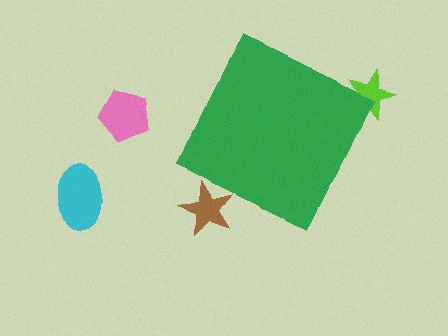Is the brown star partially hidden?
Yes, the brown star is partially hidden behind the green diamond.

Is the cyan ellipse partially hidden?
No, the cyan ellipse is fully visible.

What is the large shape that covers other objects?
A green diamond.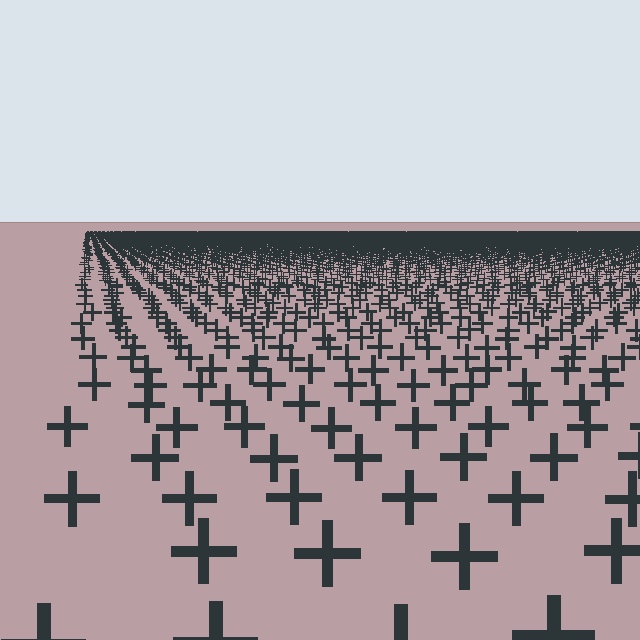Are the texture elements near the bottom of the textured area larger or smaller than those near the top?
Larger. Near the bottom, elements are closer to the viewer and appear at a bigger on-screen size.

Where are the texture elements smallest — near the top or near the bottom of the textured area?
Near the top.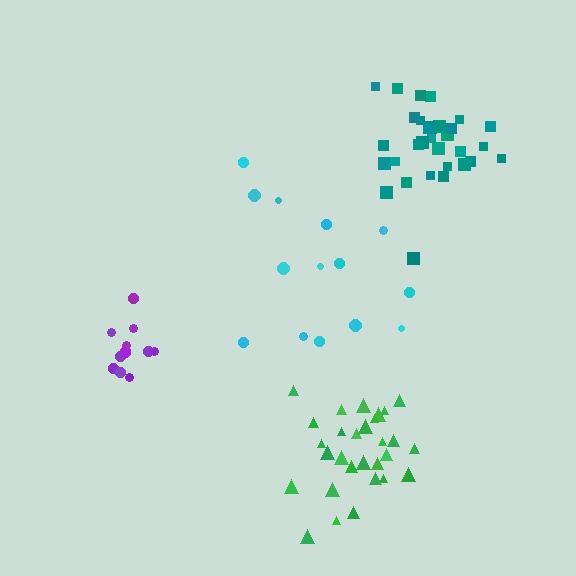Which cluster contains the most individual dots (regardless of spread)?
Teal (32).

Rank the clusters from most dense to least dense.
teal, purple, green, cyan.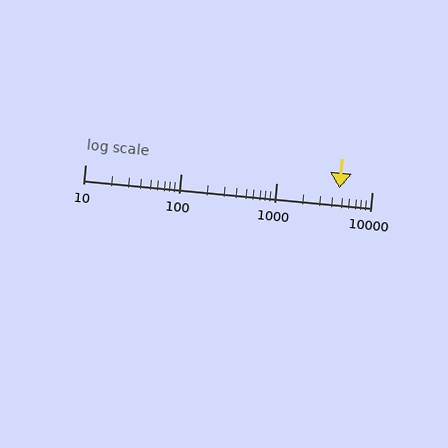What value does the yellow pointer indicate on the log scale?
The pointer indicates approximately 4600.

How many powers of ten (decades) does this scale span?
The scale spans 3 decades, from 10 to 10000.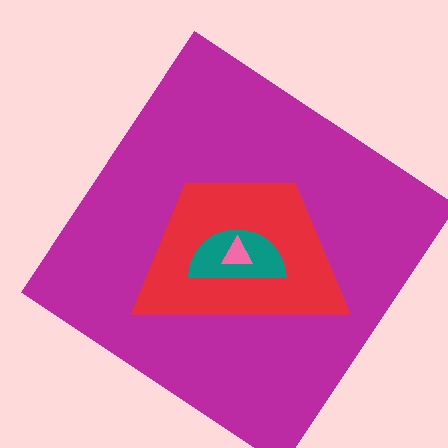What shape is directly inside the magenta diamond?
The red trapezoid.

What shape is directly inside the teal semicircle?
The pink triangle.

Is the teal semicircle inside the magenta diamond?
Yes.